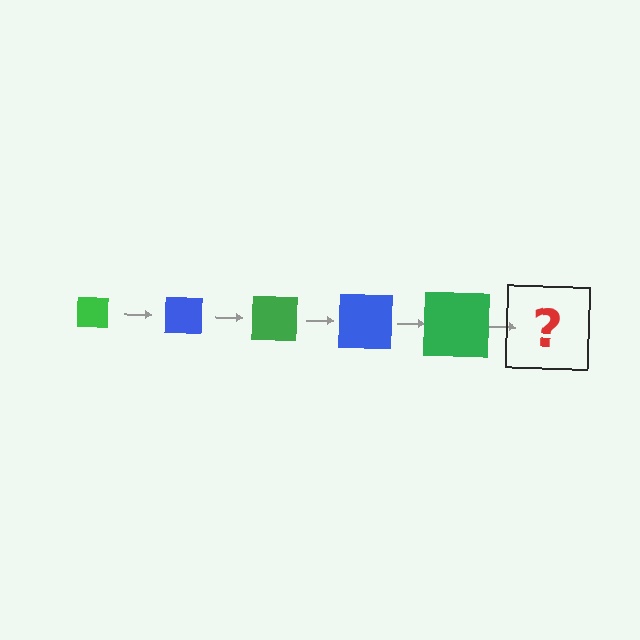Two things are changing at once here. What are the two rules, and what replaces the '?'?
The two rules are that the square grows larger each step and the color cycles through green and blue. The '?' should be a blue square, larger than the previous one.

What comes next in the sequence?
The next element should be a blue square, larger than the previous one.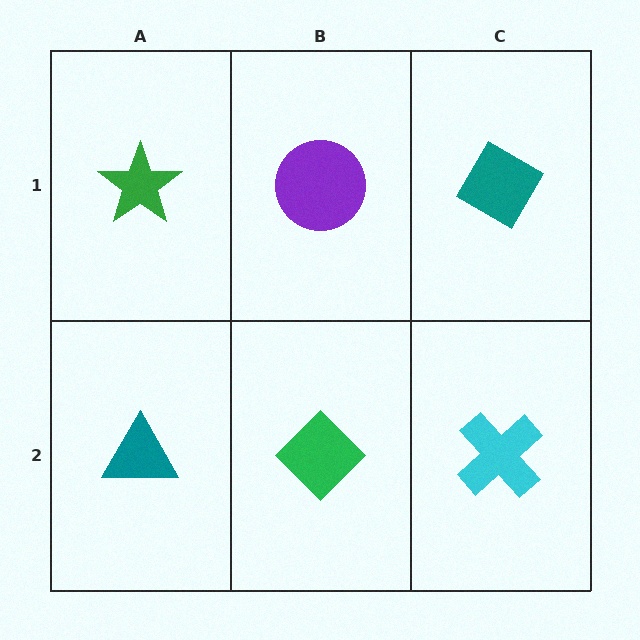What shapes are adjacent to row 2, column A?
A green star (row 1, column A), a green diamond (row 2, column B).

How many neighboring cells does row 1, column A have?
2.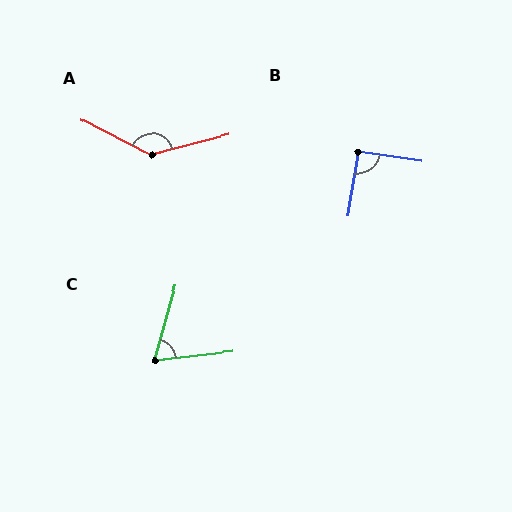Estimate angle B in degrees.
Approximately 91 degrees.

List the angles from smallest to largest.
C (67°), B (91°), A (139°).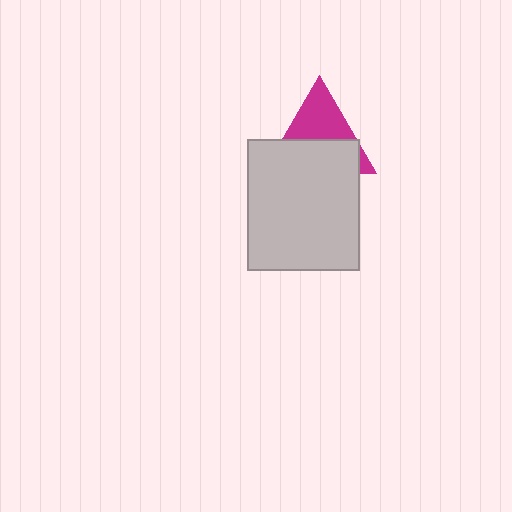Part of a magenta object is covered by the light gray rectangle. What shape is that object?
It is a triangle.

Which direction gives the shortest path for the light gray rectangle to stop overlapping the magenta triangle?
Moving down gives the shortest separation.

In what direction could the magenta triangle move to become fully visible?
The magenta triangle could move up. That would shift it out from behind the light gray rectangle entirely.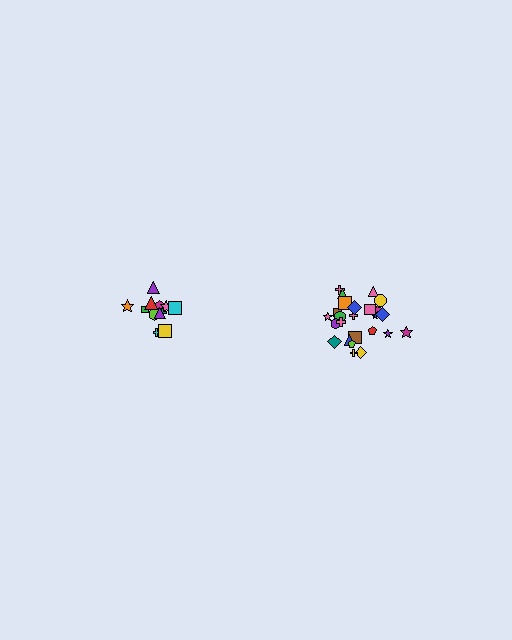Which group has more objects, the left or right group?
The right group.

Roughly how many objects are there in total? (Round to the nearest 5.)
Roughly 35 objects in total.